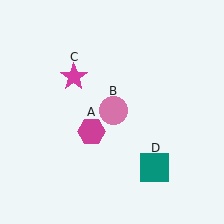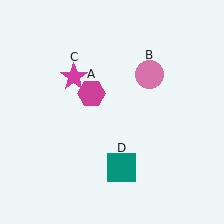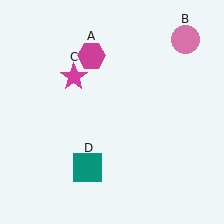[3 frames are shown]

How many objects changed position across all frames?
3 objects changed position: magenta hexagon (object A), pink circle (object B), teal square (object D).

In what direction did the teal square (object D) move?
The teal square (object D) moved left.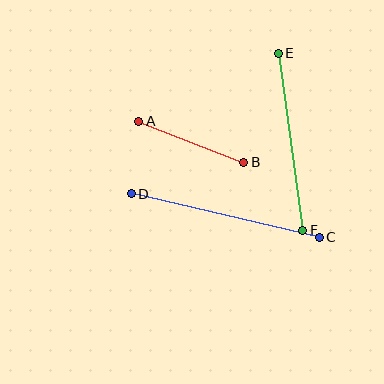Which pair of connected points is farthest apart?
Points C and D are farthest apart.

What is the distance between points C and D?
The distance is approximately 193 pixels.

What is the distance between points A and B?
The distance is approximately 113 pixels.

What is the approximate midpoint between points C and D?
The midpoint is at approximately (225, 215) pixels.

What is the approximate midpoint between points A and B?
The midpoint is at approximately (191, 142) pixels.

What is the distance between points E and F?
The distance is approximately 179 pixels.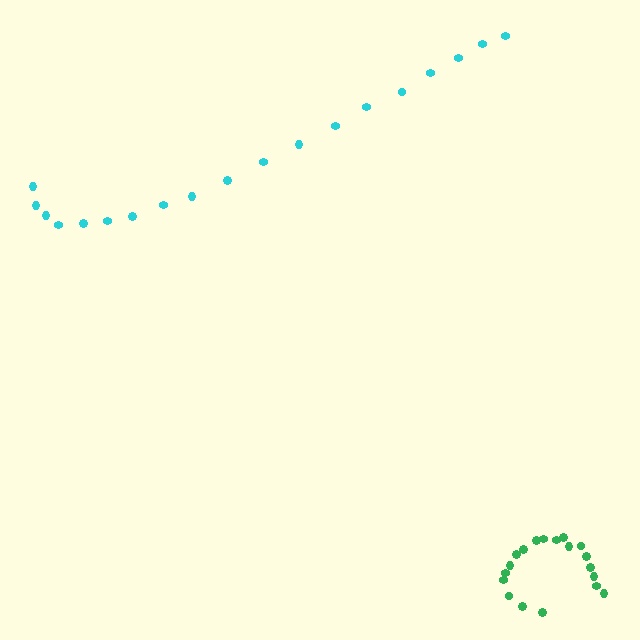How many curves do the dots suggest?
There are 2 distinct paths.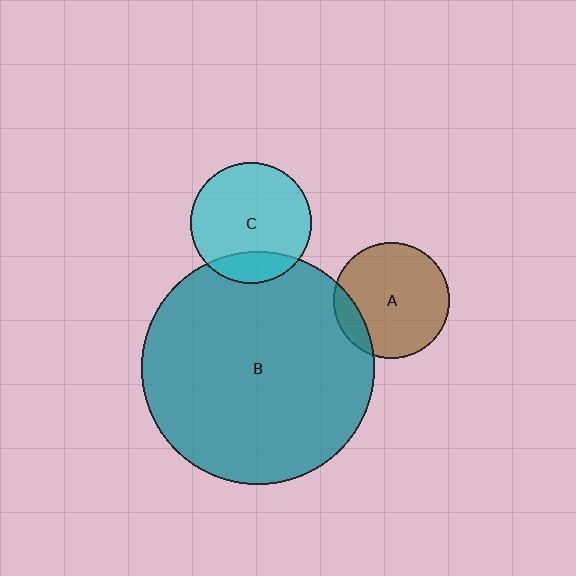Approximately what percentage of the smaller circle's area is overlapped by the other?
Approximately 15%.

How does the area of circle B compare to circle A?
Approximately 4.0 times.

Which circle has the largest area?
Circle B (teal).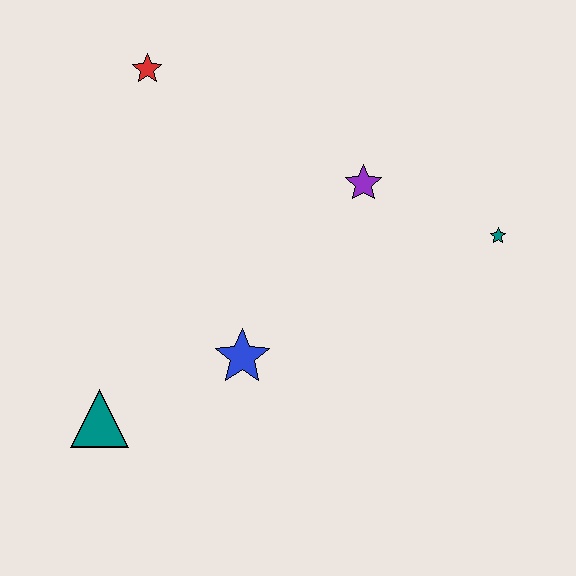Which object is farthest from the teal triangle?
The teal star is farthest from the teal triangle.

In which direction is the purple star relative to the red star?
The purple star is to the right of the red star.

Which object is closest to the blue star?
The teal triangle is closest to the blue star.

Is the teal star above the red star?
No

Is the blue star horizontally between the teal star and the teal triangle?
Yes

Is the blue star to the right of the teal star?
No